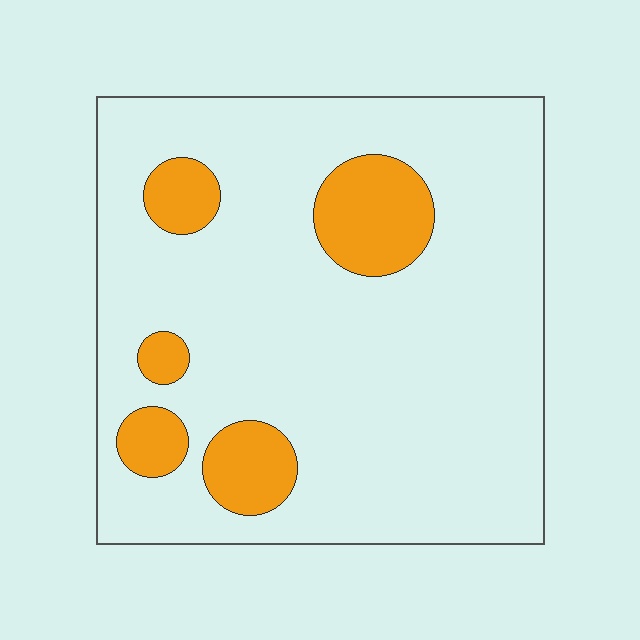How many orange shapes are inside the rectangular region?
5.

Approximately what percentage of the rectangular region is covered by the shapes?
Approximately 15%.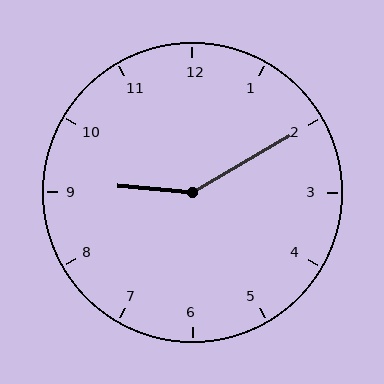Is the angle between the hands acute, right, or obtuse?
It is obtuse.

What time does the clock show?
9:10.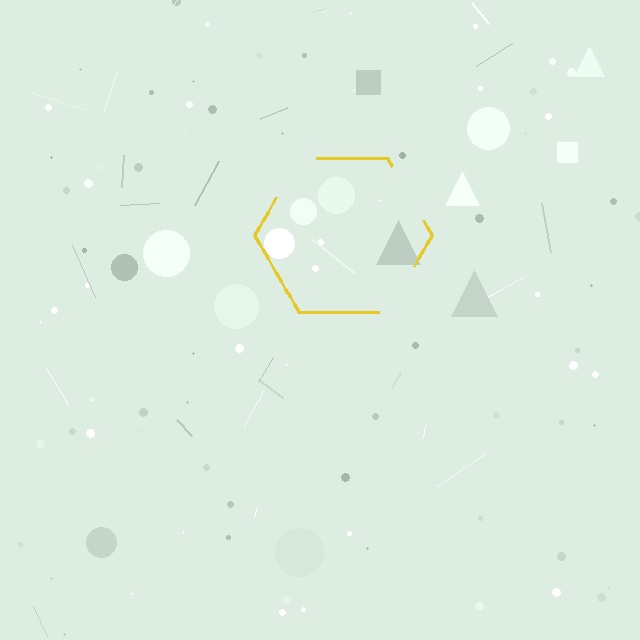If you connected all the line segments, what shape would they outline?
They would outline a hexagon.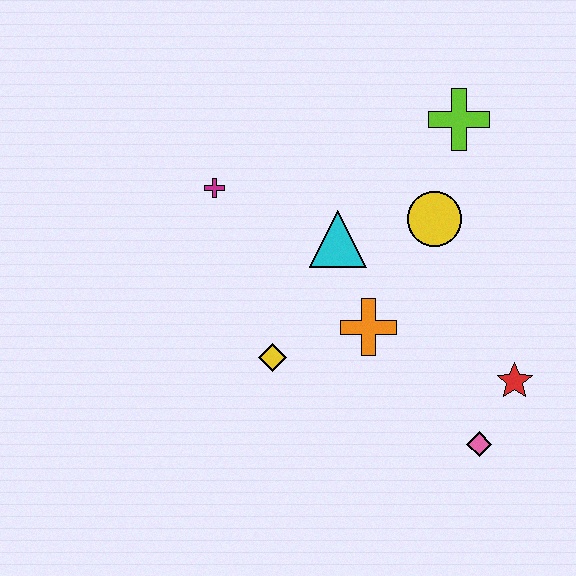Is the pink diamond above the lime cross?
No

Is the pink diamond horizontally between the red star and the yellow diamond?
Yes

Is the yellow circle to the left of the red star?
Yes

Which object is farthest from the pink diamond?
The magenta cross is farthest from the pink diamond.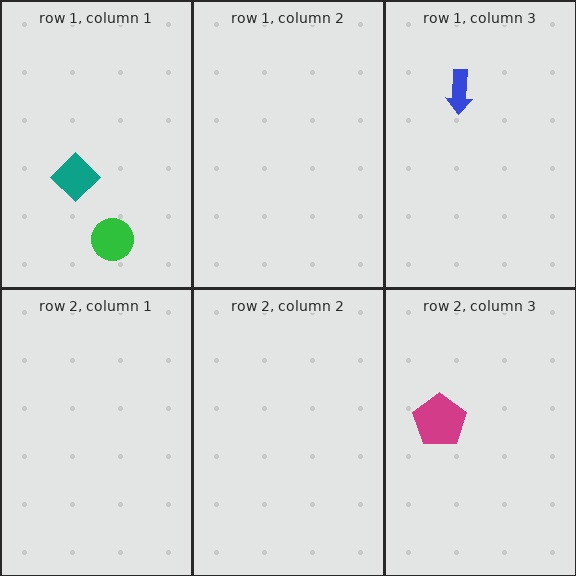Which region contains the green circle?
The row 1, column 1 region.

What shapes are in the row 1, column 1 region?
The green circle, the teal diamond.